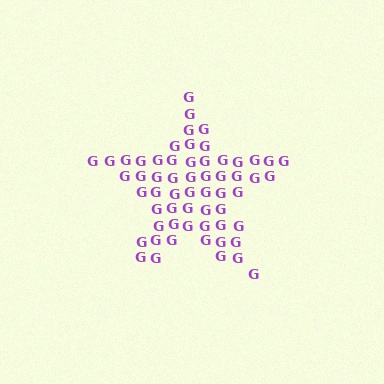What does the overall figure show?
The overall figure shows a star.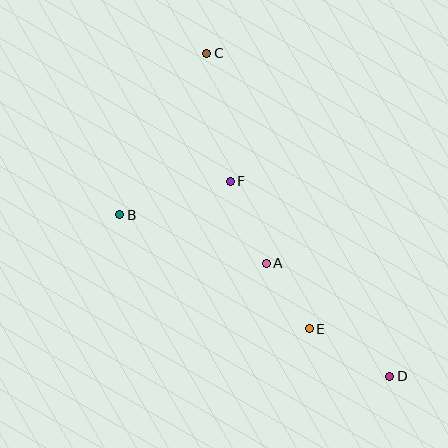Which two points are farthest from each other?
Points C and D are farthest from each other.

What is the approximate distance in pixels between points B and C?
The distance between B and C is approximately 184 pixels.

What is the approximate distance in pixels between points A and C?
The distance between A and C is approximately 218 pixels.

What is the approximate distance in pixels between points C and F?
The distance between C and F is approximately 130 pixels.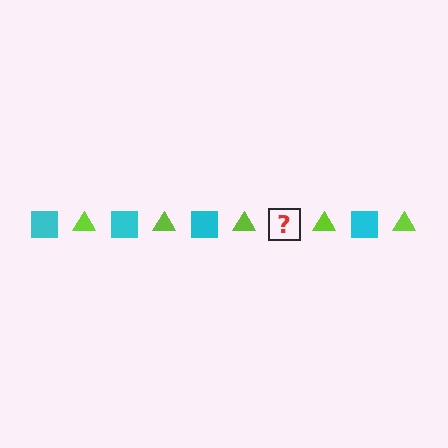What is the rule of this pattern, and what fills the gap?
The rule is that the pattern alternates between cyan square and lime triangle. The gap should be filled with a cyan square.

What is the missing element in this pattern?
The missing element is a cyan square.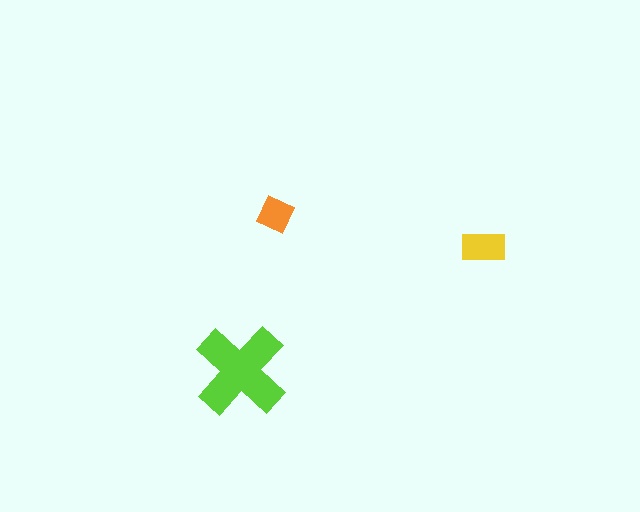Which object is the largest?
The lime cross.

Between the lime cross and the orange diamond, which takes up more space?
The lime cross.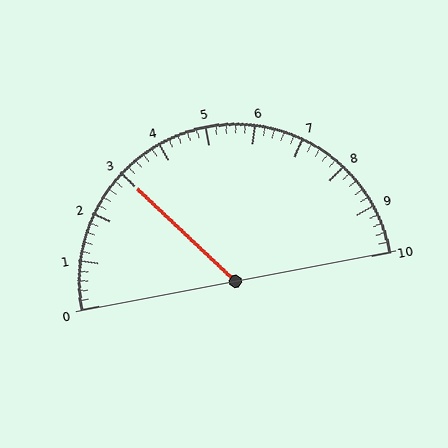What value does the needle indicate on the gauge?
The needle indicates approximately 3.0.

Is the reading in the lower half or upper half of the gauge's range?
The reading is in the lower half of the range (0 to 10).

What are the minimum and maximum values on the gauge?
The gauge ranges from 0 to 10.